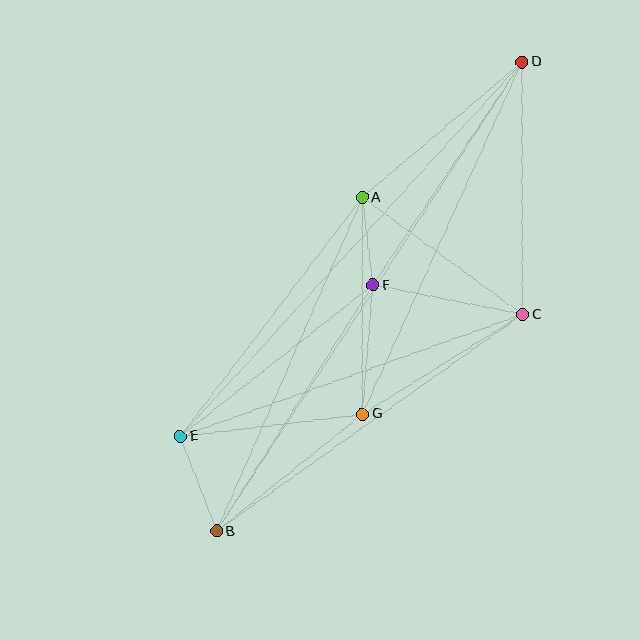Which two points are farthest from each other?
Points B and D are farthest from each other.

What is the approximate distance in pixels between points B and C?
The distance between B and C is approximately 375 pixels.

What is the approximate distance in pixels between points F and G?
The distance between F and G is approximately 130 pixels.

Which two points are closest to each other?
Points A and F are closest to each other.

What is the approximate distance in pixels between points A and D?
The distance between A and D is approximately 210 pixels.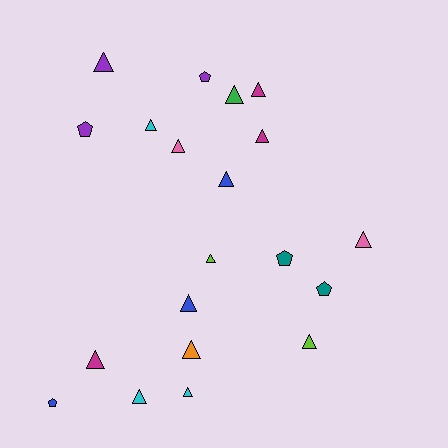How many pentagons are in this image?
There are 5 pentagons.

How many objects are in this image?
There are 20 objects.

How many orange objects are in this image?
There is 1 orange object.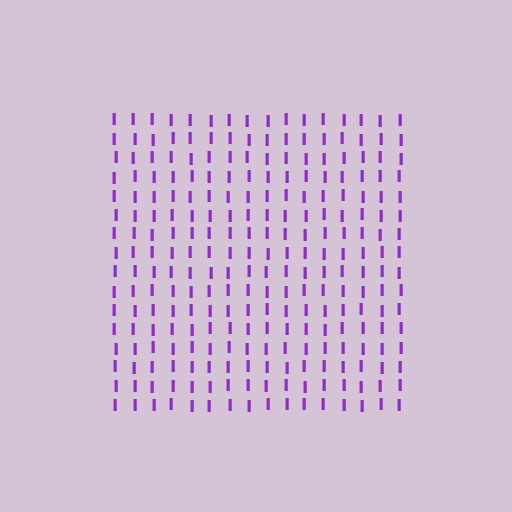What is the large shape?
The large shape is a square.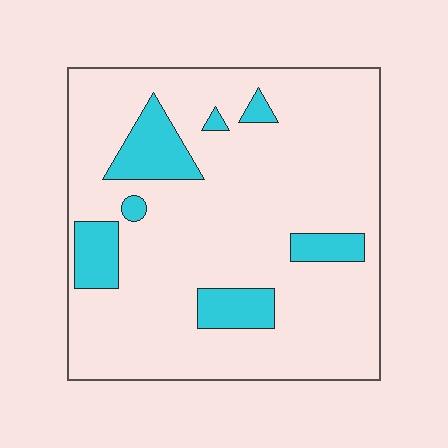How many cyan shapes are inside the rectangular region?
7.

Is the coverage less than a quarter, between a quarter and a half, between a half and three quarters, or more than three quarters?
Less than a quarter.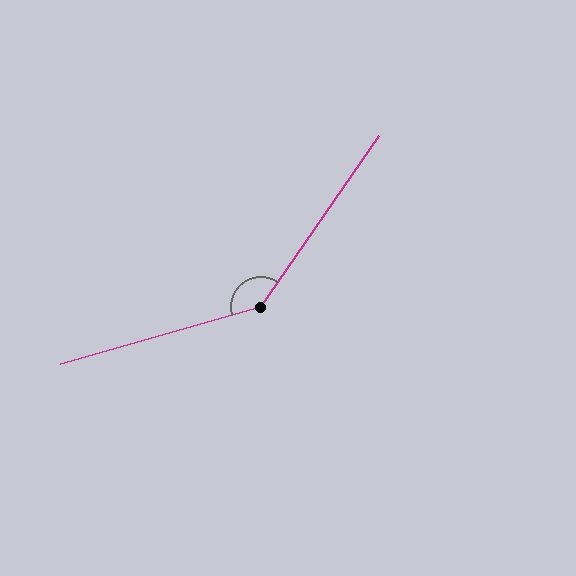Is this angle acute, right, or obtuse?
It is obtuse.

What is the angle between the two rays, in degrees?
Approximately 141 degrees.